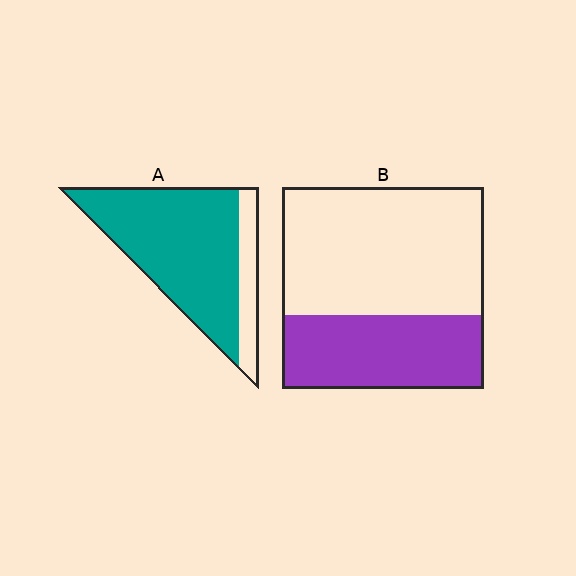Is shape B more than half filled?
No.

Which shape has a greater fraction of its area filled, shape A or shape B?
Shape A.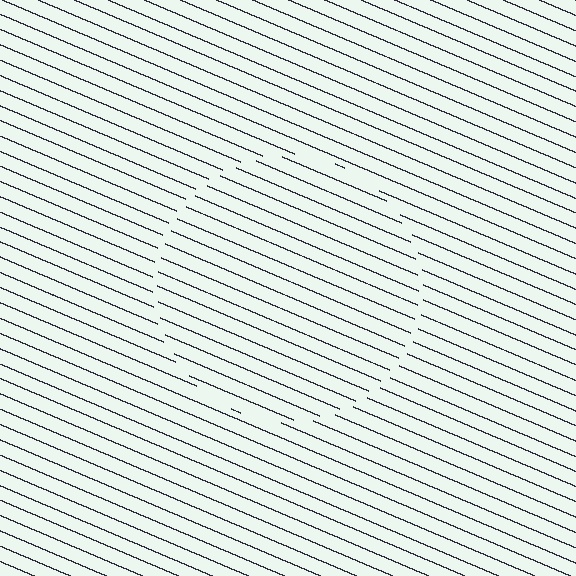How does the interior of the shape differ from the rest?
The interior of the shape contains the same grating, shifted by half a period — the contour is defined by the phase discontinuity where line-ends from the inner and outer gratings abut.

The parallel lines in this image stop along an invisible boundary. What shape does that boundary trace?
An illusory circle. The interior of the shape contains the same grating, shifted by half a period — the contour is defined by the phase discontinuity where line-ends from the inner and outer gratings abut.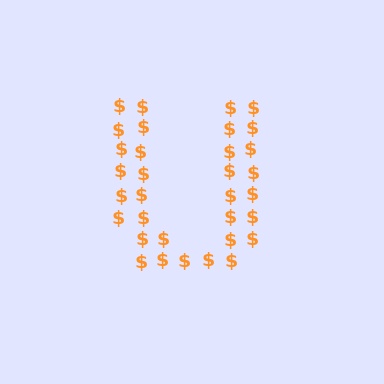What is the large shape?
The large shape is the letter U.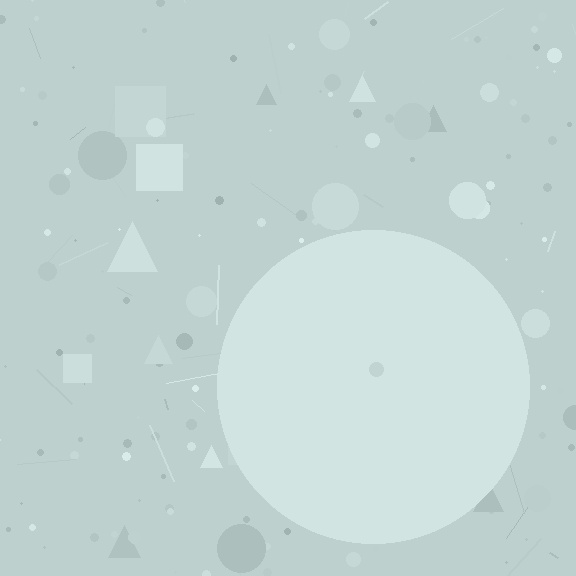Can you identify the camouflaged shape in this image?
The camouflaged shape is a circle.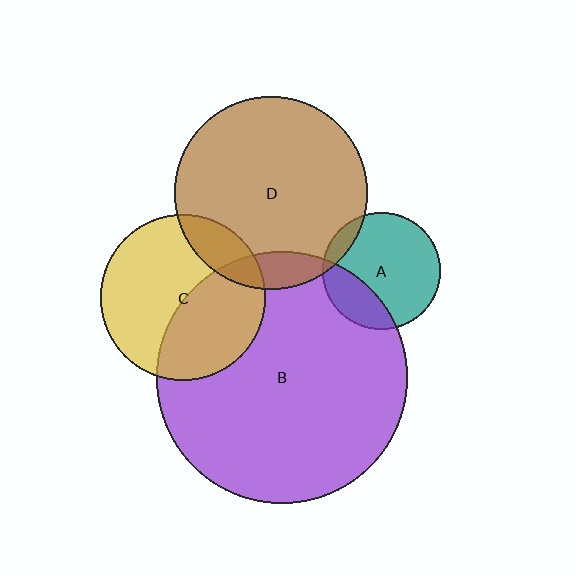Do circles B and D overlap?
Yes.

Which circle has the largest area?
Circle B (purple).